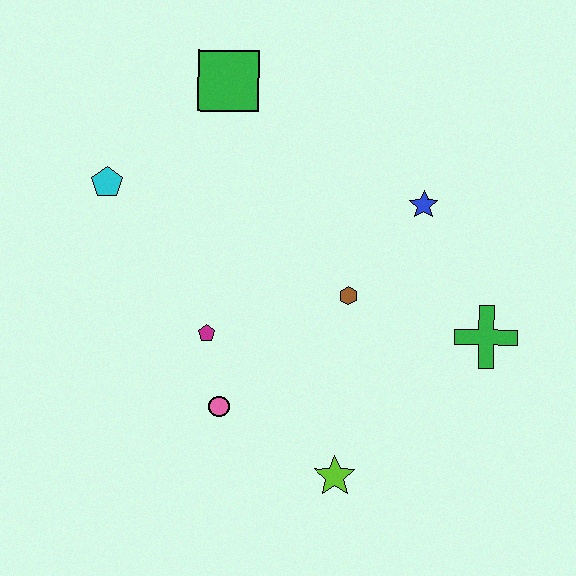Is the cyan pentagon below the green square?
Yes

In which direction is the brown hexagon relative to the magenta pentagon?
The brown hexagon is to the right of the magenta pentagon.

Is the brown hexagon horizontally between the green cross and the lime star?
Yes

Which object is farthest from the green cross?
The cyan pentagon is farthest from the green cross.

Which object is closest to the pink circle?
The magenta pentagon is closest to the pink circle.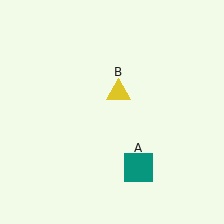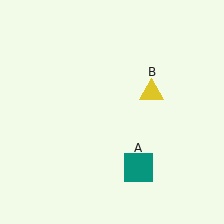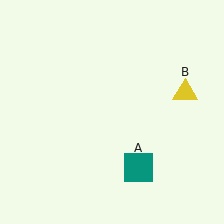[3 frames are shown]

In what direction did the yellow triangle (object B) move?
The yellow triangle (object B) moved right.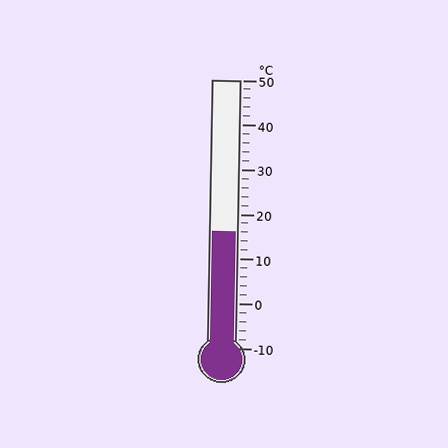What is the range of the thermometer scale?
The thermometer scale ranges from -10°C to 50°C.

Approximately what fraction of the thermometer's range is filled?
The thermometer is filled to approximately 45% of its range.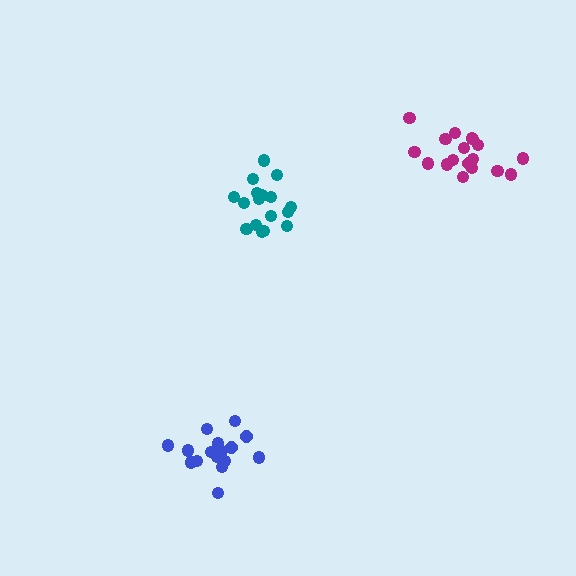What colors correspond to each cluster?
The clusters are colored: blue, teal, magenta.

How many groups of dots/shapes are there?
There are 3 groups.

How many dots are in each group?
Group 1: 17 dots, Group 2: 17 dots, Group 3: 19 dots (53 total).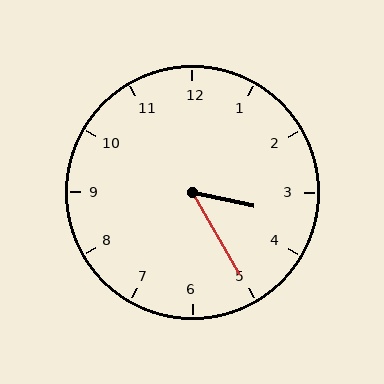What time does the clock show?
3:25.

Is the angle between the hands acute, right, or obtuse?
It is acute.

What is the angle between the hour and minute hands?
Approximately 48 degrees.